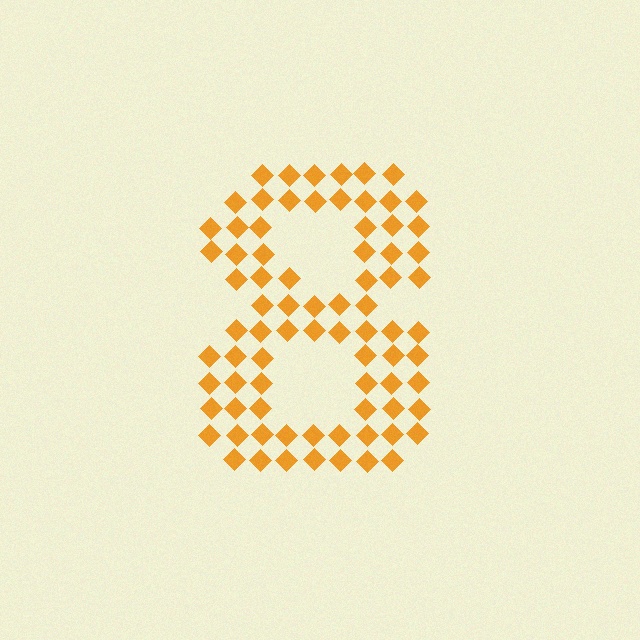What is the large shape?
The large shape is the digit 8.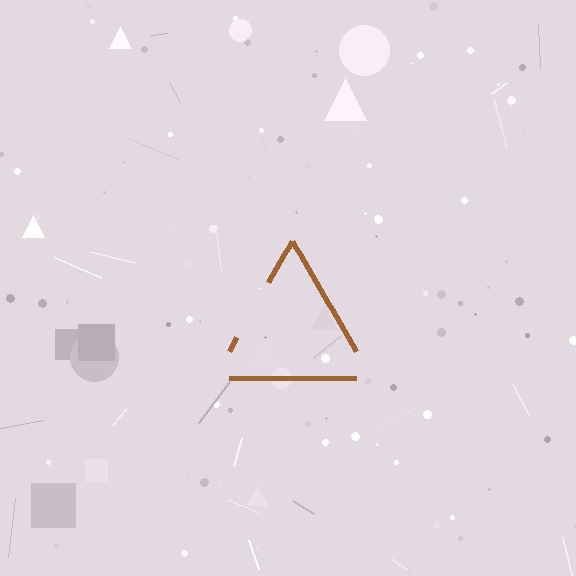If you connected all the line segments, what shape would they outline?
They would outline a triangle.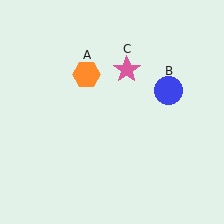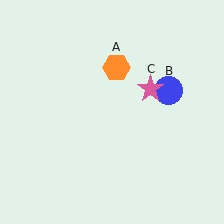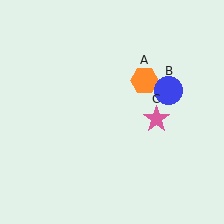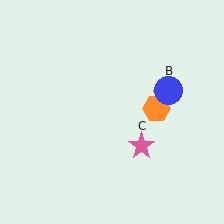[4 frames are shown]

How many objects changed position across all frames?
2 objects changed position: orange hexagon (object A), pink star (object C).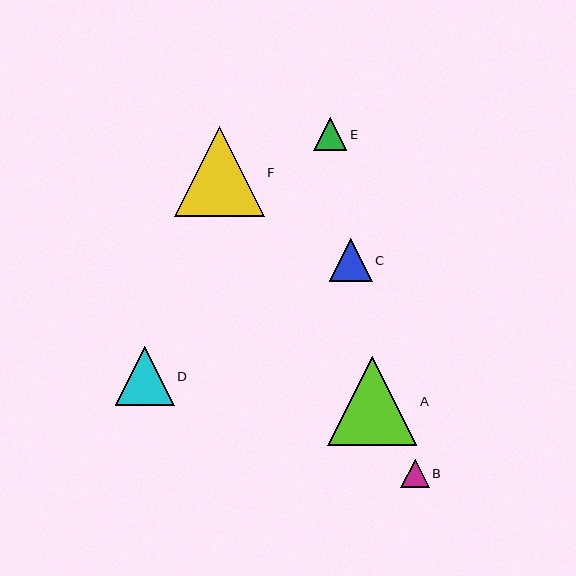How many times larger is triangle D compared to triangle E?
Triangle D is approximately 1.8 times the size of triangle E.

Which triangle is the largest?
Triangle F is the largest with a size of approximately 90 pixels.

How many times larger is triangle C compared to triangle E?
Triangle C is approximately 1.3 times the size of triangle E.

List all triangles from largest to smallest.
From largest to smallest: F, A, D, C, E, B.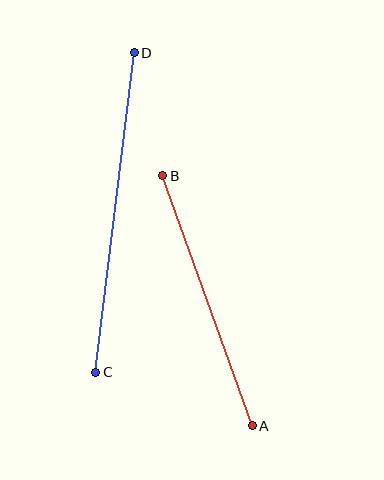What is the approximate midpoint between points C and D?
The midpoint is at approximately (115, 212) pixels.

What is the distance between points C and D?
The distance is approximately 322 pixels.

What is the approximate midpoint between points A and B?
The midpoint is at approximately (207, 301) pixels.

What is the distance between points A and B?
The distance is approximately 265 pixels.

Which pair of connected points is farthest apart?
Points C and D are farthest apart.